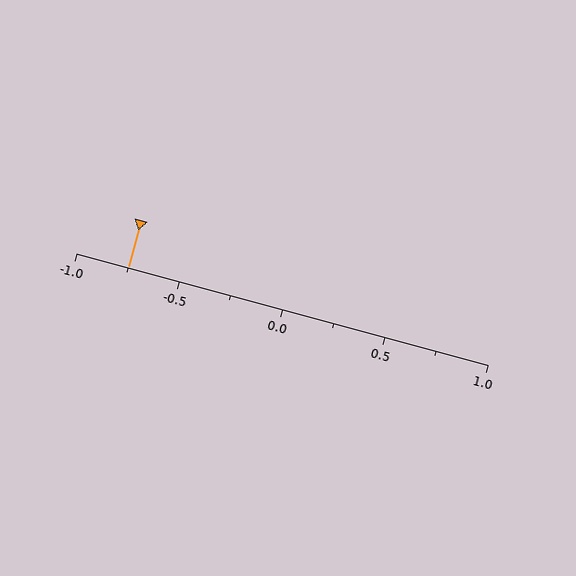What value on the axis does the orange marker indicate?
The marker indicates approximately -0.75.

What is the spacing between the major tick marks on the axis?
The major ticks are spaced 0.5 apart.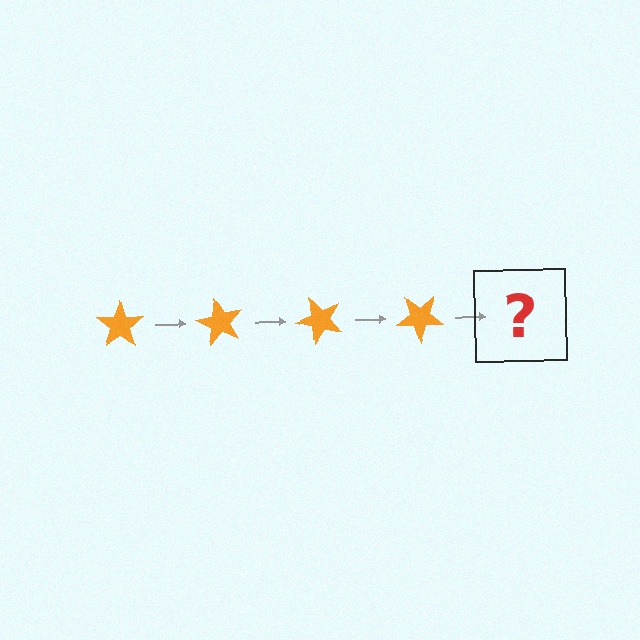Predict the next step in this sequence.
The next step is an orange star rotated 240 degrees.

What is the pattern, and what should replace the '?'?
The pattern is that the star rotates 60 degrees each step. The '?' should be an orange star rotated 240 degrees.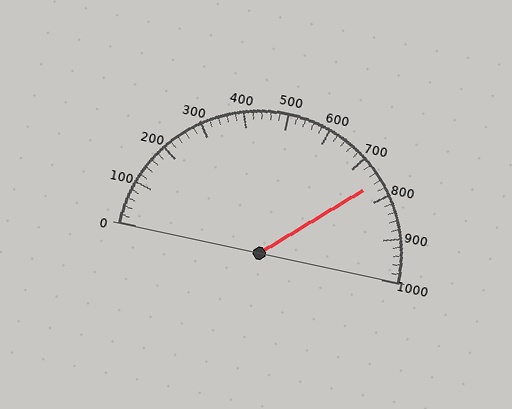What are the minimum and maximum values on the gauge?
The gauge ranges from 0 to 1000.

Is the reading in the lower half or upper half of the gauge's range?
The reading is in the upper half of the range (0 to 1000).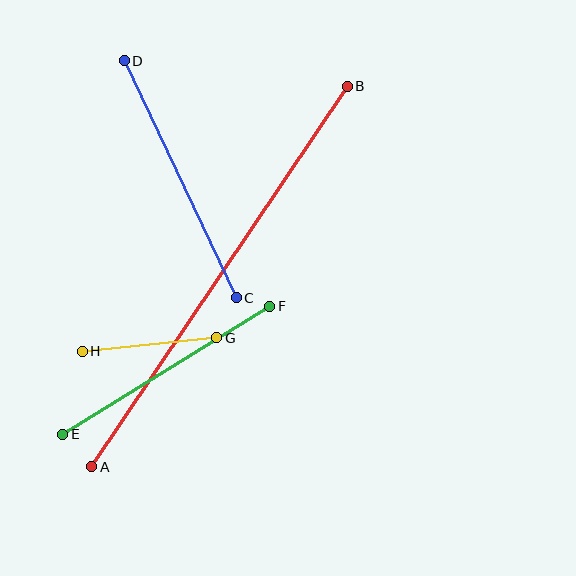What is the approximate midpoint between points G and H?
The midpoint is at approximately (149, 345) pixels.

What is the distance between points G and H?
The distance is approximately 135 pixels.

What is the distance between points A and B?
The distance is approximately 458 pixels.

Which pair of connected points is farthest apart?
Points A and B are farthest apart.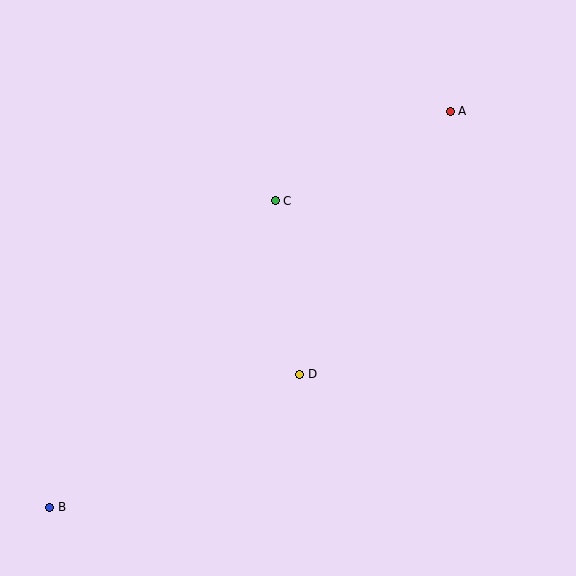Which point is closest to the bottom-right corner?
Point D is closest to the bottom-right corner.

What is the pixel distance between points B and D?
The distance between B and D is 283 pixels.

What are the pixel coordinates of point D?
Point D is at (300, 374).